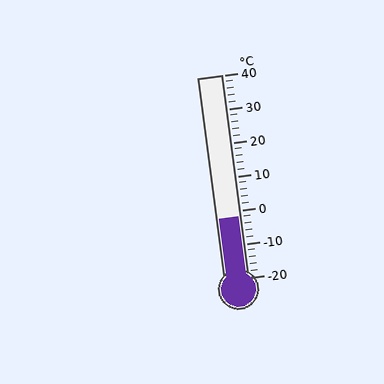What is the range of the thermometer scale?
The thermometer scale ranges from -20°C to 40°C.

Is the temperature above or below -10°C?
The temperature is above -10°C.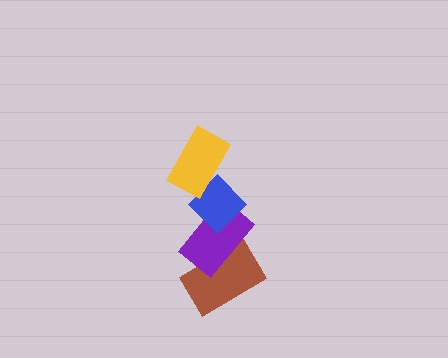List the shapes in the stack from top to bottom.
From top to bottom: the yellow rectangle, the blue diamond, the purple rectangle, the brown rectangle.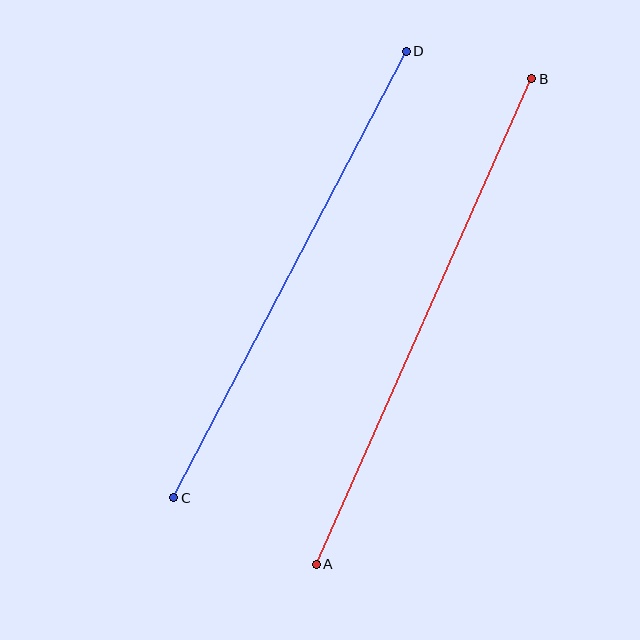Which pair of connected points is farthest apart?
Points A and B are farthest apart.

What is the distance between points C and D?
The distance is approximately 504 pixels.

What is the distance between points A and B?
The distance is approximately 531 pixels.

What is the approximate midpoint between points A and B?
The midpoint is at approximately (424, 322) pixels.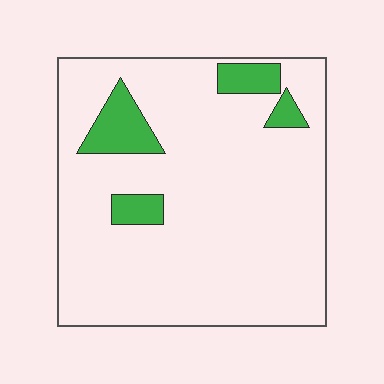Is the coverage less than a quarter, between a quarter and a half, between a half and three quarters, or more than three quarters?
Less than a quarter.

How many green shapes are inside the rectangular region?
4.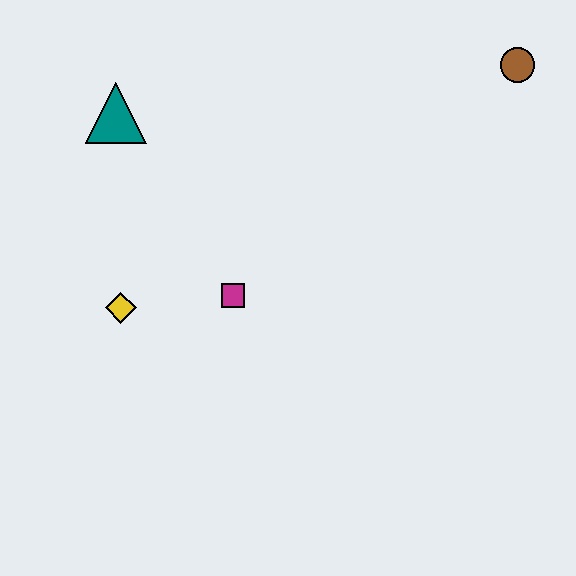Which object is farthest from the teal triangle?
The brown circle is farthest from the teal triangle.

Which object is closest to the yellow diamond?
The magenta square is closest to the yellow diamond.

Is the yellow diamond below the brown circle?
Yes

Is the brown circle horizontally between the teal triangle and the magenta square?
No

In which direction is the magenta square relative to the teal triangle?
The magenta square is below the teal triangle.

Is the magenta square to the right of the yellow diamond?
Yes